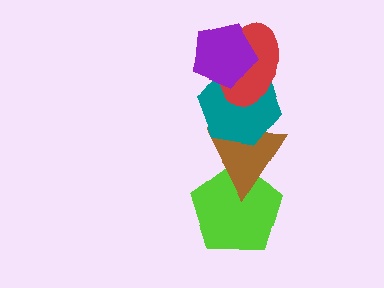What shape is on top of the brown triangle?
The teal hexagon is on top of the brown triangle.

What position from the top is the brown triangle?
The brown triangle is 4th from the top.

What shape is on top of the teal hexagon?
The red ellipse is on top of the teal hexagon.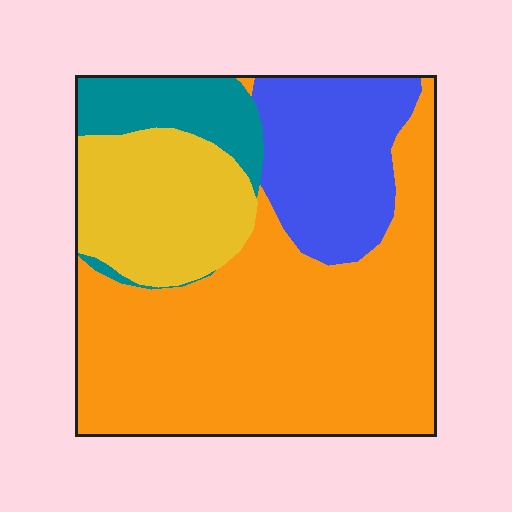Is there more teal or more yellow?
Yellow.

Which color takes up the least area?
Teal, at roughly 10%.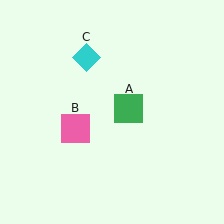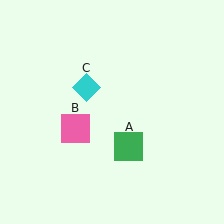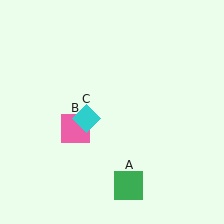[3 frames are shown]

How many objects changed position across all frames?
2 objects changed position: green square (object A), cyan diamond (object C).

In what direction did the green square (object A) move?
The green square (object A) moved down.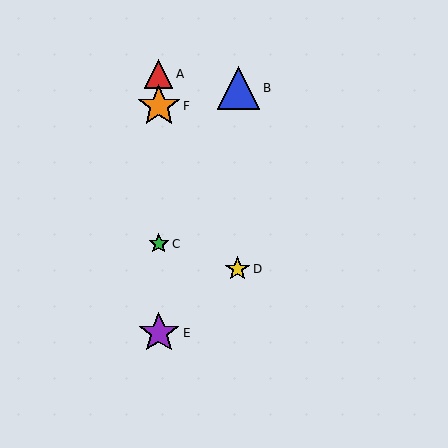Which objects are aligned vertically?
Objects A, C, E, F are aligned vertically.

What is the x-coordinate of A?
Object A is at x≈159.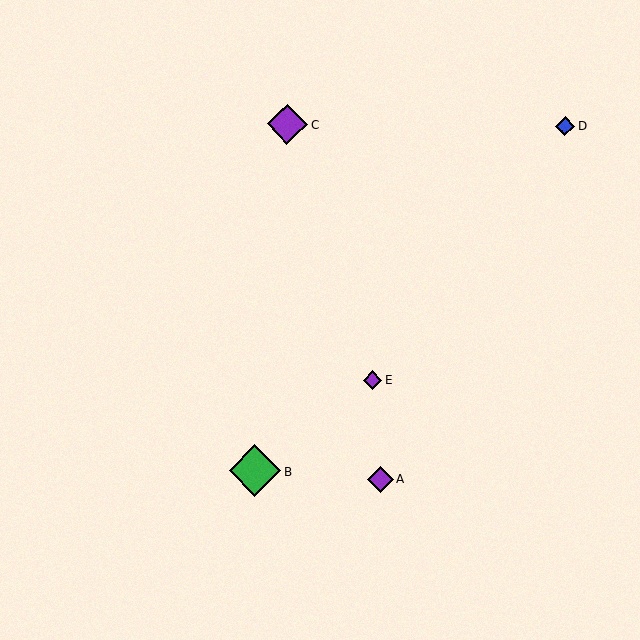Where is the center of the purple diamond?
The center of the purple diamond is at (380, 479).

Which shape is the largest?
The green diamond (labeled B) is the largest.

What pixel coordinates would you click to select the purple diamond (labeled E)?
Click at (373, 380) to select the purple diamond E.